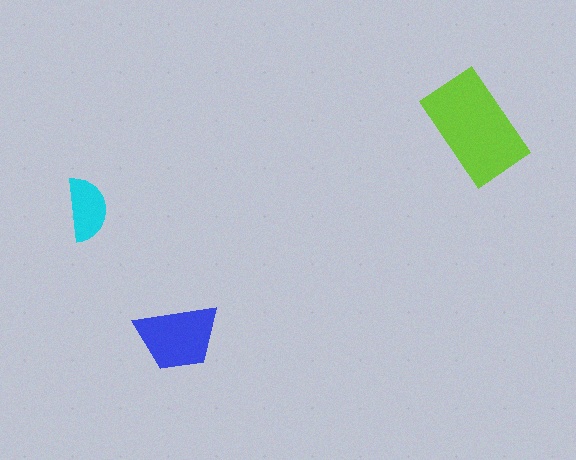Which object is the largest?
The lime rectangle.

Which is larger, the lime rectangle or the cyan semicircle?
The lime rectangle.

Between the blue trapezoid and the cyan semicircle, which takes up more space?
The blue trapezoid.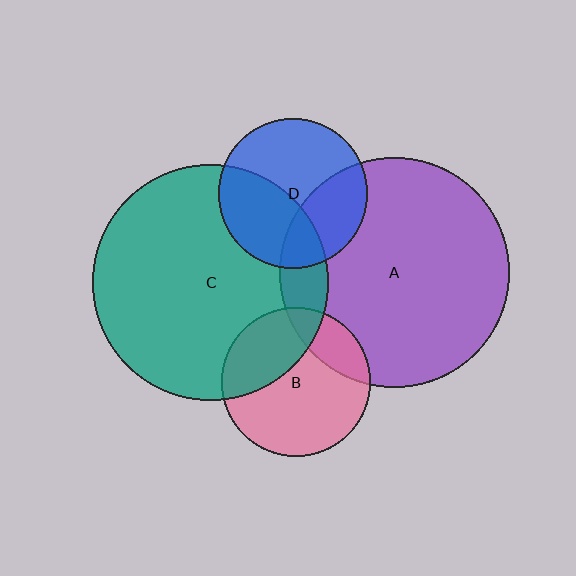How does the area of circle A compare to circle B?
Approximately 2.4 times.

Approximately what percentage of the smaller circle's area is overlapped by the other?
Approximately 20%.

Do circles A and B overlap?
Yes.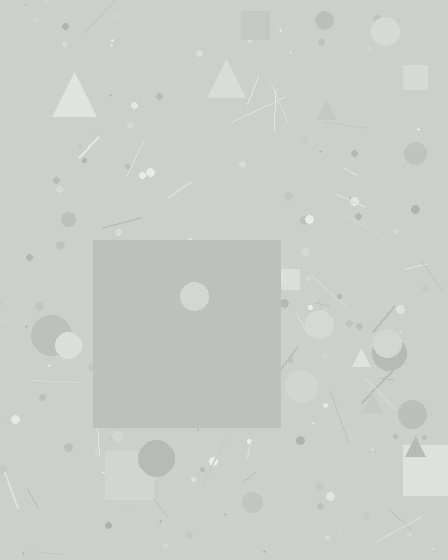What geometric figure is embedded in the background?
A square is embedded in the background.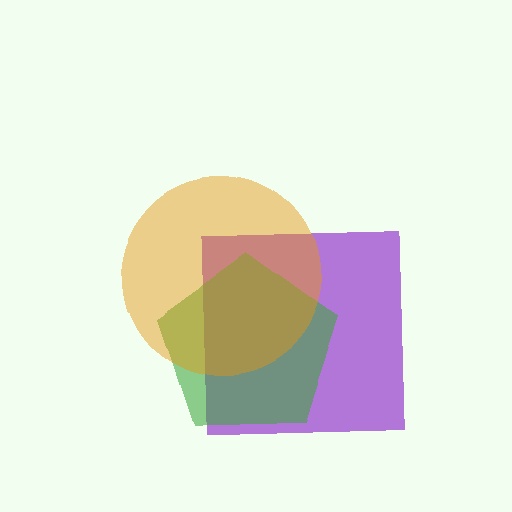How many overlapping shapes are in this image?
There are 3 overlapping shapes in the image.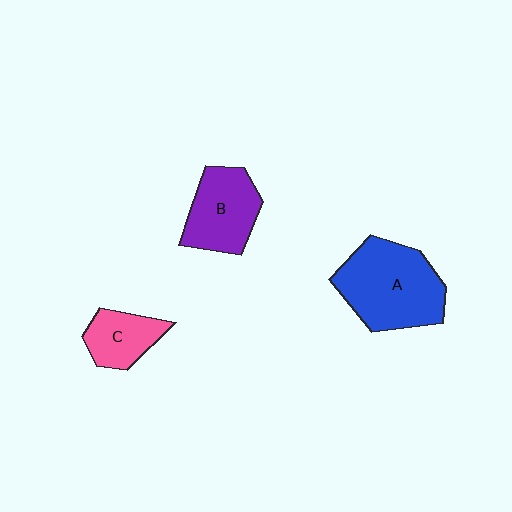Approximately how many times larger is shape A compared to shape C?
Approximately 2.2 times.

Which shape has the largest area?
Shape A (blue).